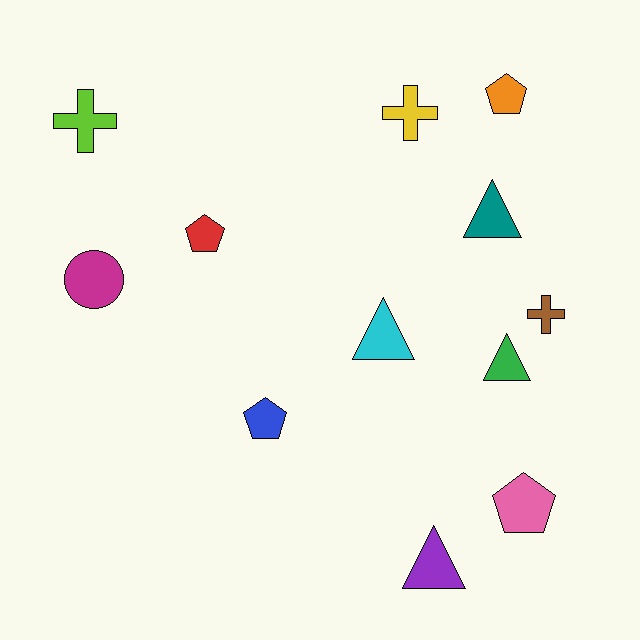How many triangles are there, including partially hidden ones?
There are 4 triangles.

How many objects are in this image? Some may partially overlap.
There are 12 objects.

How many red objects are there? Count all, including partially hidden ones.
There is 1 red object.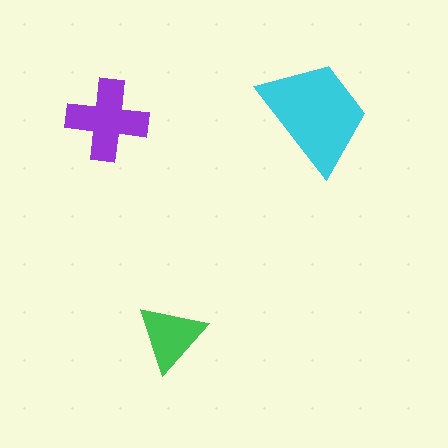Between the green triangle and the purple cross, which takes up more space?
The purple cross.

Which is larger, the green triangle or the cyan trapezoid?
The cyan trapezoid.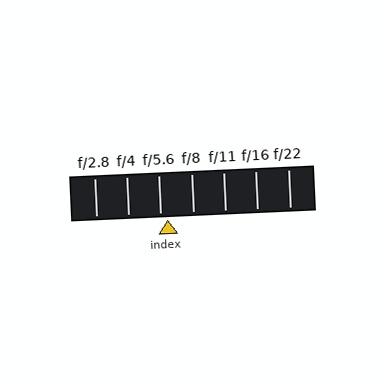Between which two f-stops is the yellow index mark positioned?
The index mark is between f/5.6 and f/8.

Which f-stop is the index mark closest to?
The index mark is closest to f/5.6.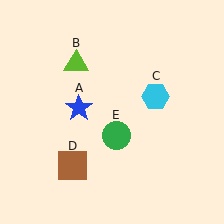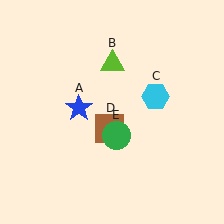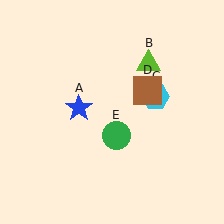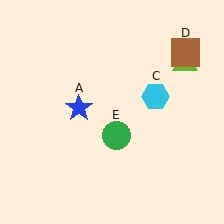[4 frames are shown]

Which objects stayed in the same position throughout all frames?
Blue star (object A) and cyan hexagon (object C) and green circle (object E) remained stationary.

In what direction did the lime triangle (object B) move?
The lime triangle (object B) moved right.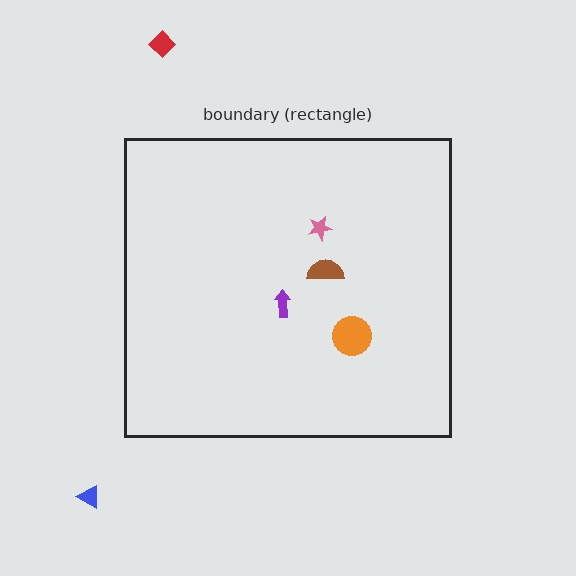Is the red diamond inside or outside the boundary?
Outside.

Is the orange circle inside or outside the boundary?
Inside.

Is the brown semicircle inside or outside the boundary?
Inside.